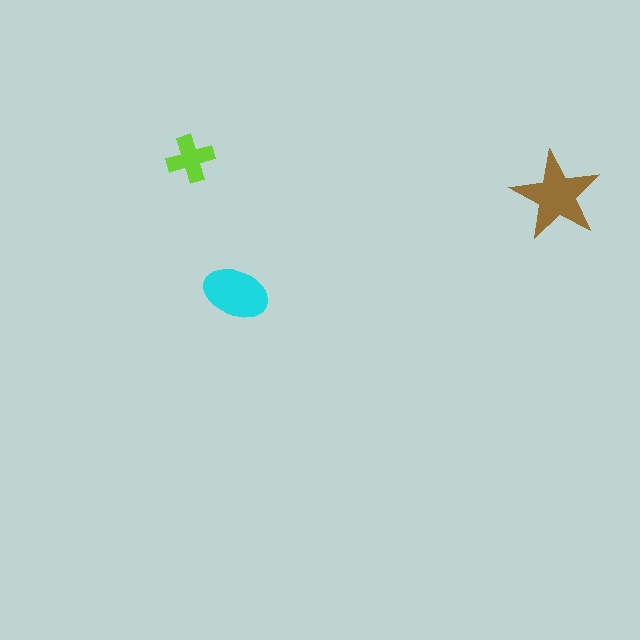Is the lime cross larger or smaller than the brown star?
Smaller.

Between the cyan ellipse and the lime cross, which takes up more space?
The cyan ellipse.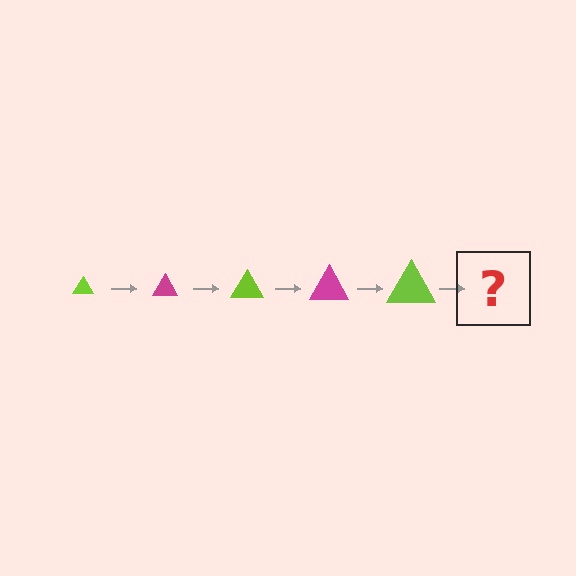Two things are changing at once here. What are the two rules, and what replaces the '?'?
The two rules are that the triangle grows larger each step and the color cycles through lime and magenta. The '?' should be a magenta triangle, larger than the previous one.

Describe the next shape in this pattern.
It should be a magenta triangle, larger than the previous one.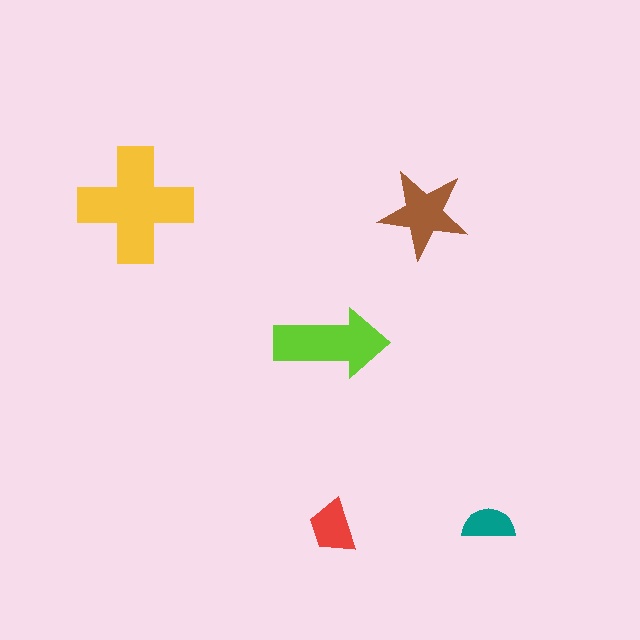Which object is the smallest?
The teal semicircle.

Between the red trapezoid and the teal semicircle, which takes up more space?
The red trapezoid.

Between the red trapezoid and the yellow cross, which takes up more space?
The yellow cross.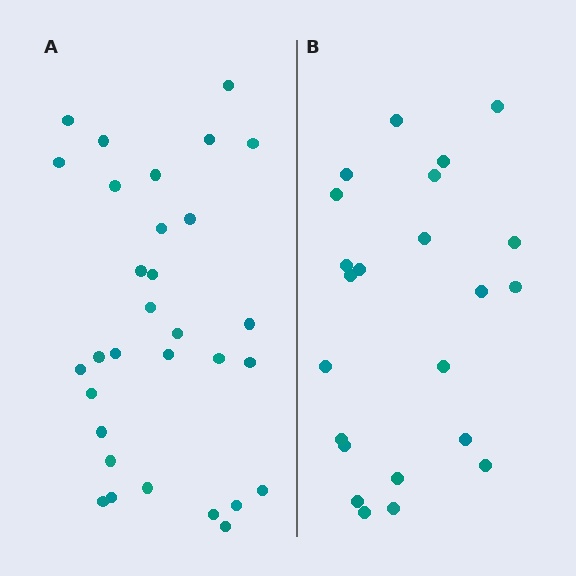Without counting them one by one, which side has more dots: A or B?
Region A (the left region) has more dots.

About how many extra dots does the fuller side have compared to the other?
Region A has roughly 8 or so more dots than region B.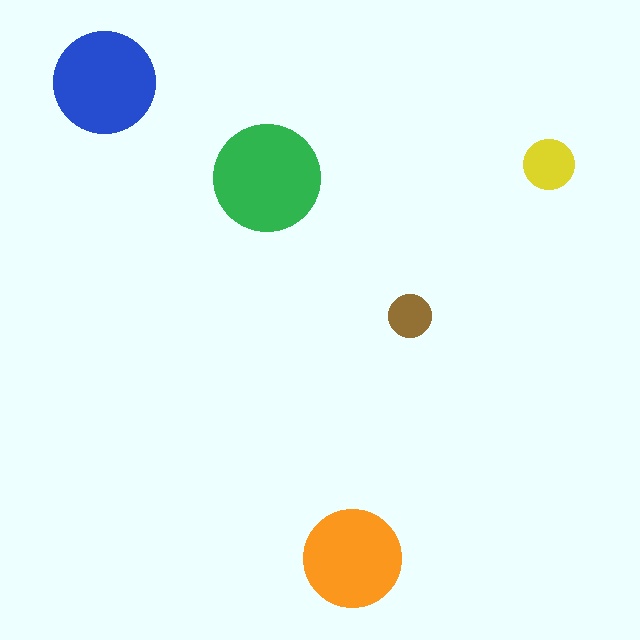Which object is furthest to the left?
The blue circle is leftmost.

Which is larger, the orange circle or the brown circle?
The orange one.